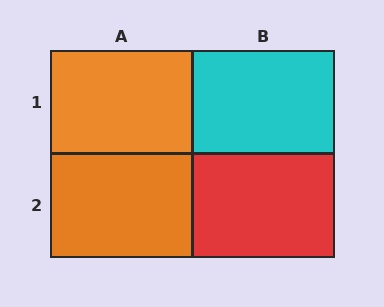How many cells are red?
1 cell is red.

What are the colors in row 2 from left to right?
Orange, red.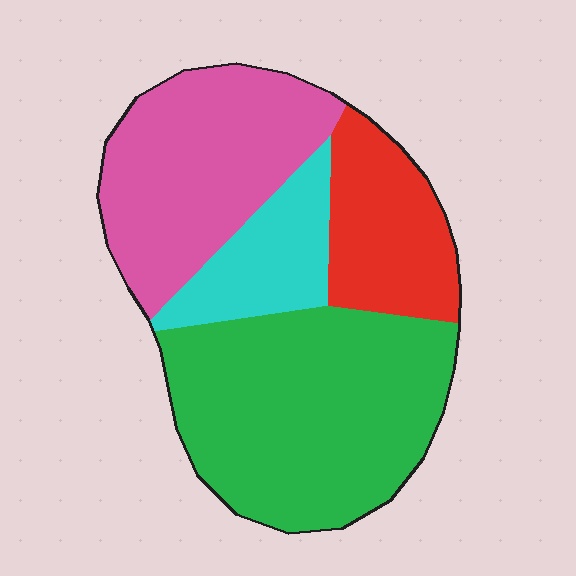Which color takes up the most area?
Green, at roughly 40%.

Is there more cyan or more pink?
Pink.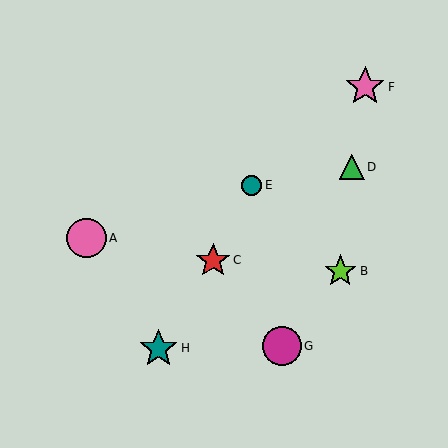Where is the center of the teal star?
The center of the teal star is at (158, 348).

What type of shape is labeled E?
Shape E is a teal circle.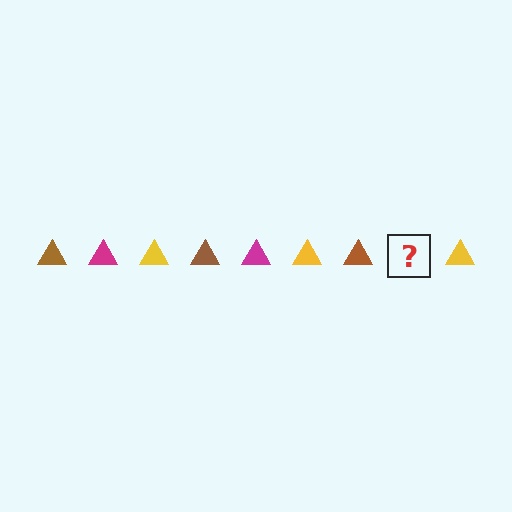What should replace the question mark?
The question mark should be replaced with a magenta triangle.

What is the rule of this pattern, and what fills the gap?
The rule is that the pattern cycles through brown, magenta, yellow triangles. The gap should be filled with a magenta triangle.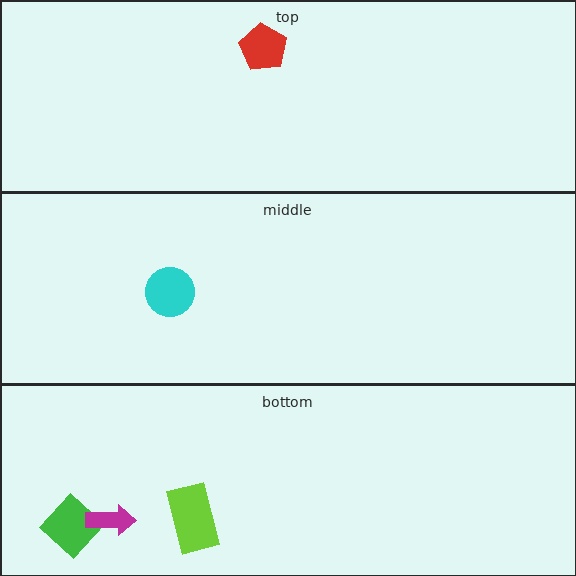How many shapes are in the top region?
1.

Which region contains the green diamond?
The bottom region.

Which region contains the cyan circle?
The middle region.